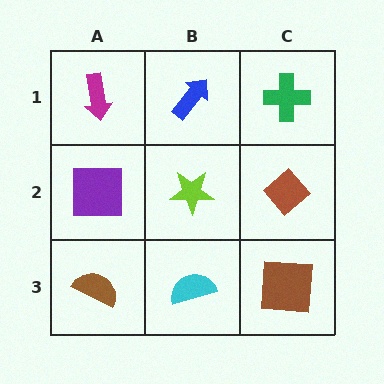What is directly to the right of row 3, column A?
A cyan semicircle.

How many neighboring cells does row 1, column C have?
2.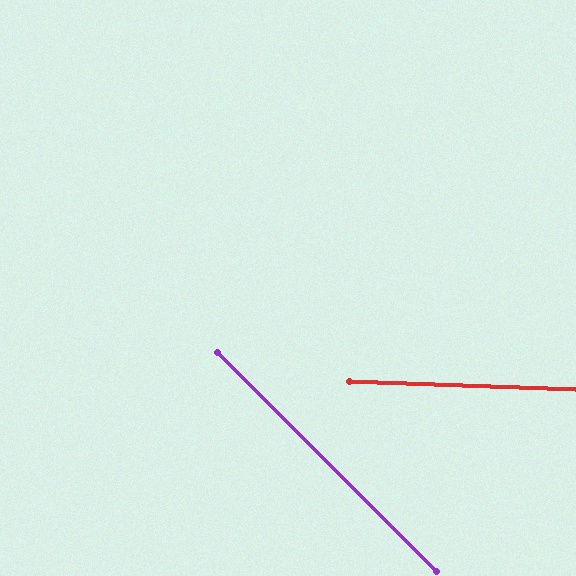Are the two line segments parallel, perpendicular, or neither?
Neither parallel nor perpendicular — they differ by about 43°.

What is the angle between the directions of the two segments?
Approximately 43 degrees.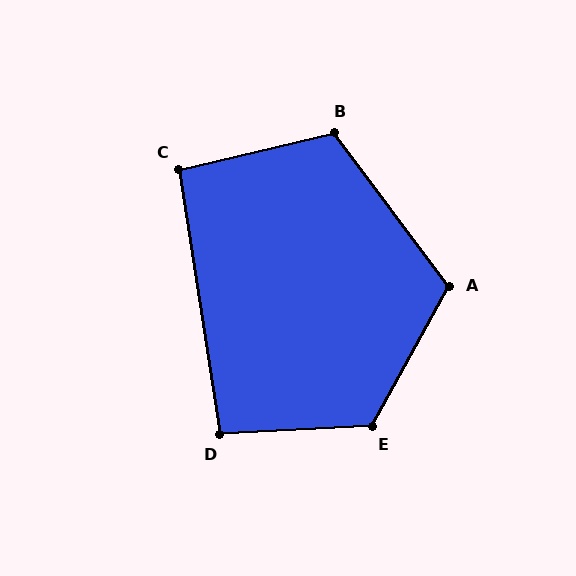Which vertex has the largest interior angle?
E, at approximately 122 degrees.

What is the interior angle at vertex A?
Approximately 114 degrees (obtuse).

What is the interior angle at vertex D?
Approximately 96 degrees (obtuse).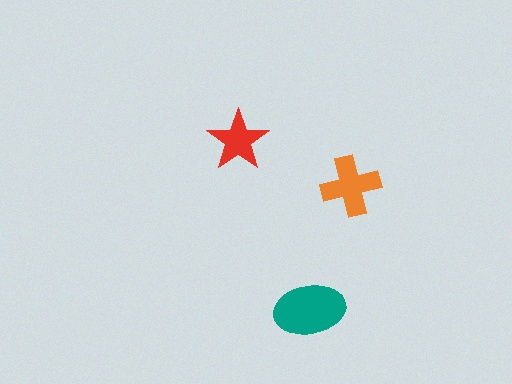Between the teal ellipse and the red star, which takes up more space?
The teal ellipse.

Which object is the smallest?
The red star.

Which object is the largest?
The teal ellipse.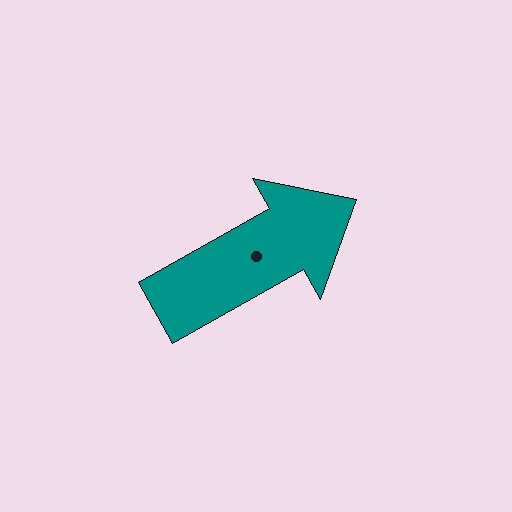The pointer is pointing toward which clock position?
Roughly 2 o'clock.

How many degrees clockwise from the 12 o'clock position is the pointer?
Approximately 61 degrees.